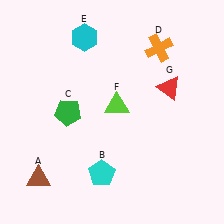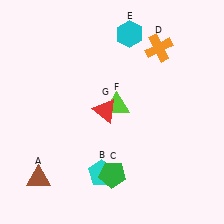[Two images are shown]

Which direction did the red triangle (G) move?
The red triangle (G) moved left.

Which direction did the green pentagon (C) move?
The green pentagon (C) moved down.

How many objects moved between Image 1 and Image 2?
3 objects moved between the two images.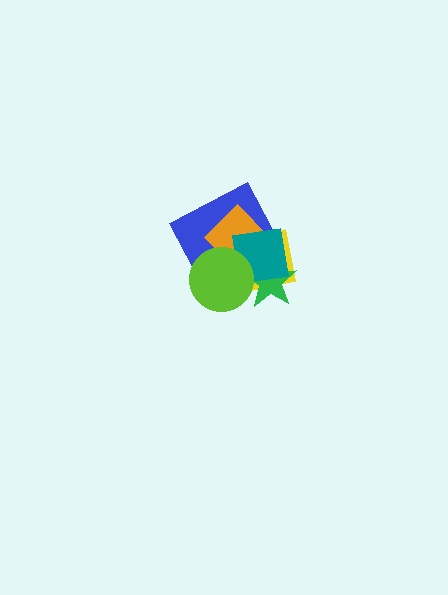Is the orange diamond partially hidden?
Yes, it is partially covered by another shape.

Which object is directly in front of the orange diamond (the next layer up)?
The teal square is directly in front of the orange diamond.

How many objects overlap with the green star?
4 objects overlap with the green star.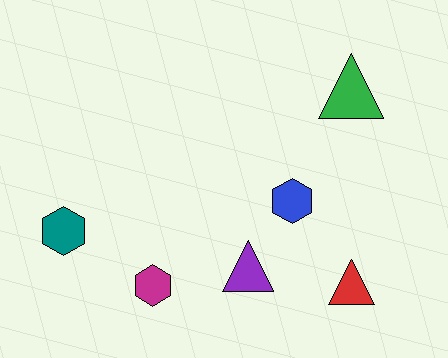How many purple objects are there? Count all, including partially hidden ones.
There is 1 purple object.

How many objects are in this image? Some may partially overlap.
There are 6 objects.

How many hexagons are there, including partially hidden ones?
There are 3 hexagons.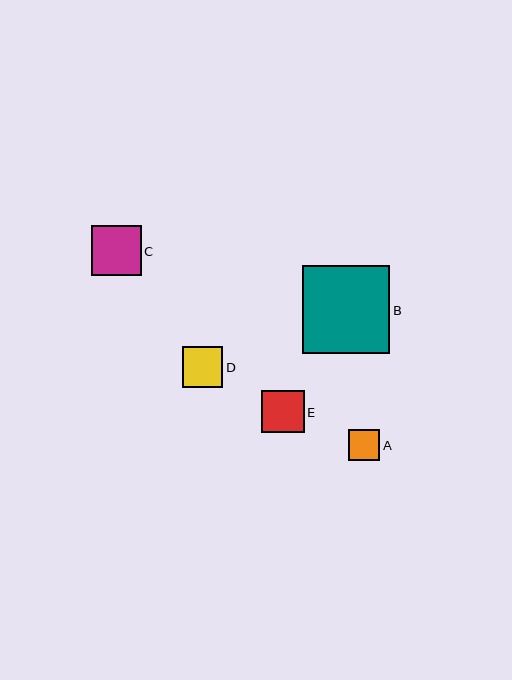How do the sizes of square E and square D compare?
Square E and square D are approximately the same size.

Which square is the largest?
Square B is the largest with a size of approximately 88 pixels.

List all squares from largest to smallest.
From largest to smallest: B, C, E, D, A.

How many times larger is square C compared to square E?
Square C is approximately 1.2 times the size of square E.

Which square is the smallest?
Square A is the smallest with a size of approximately 31 pixels.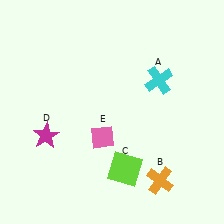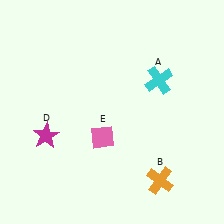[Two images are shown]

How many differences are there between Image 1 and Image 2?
There is 1 difference between the two images.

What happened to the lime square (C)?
The lime square (C) was removed in Image 2. It was in the bottom-right area of Image 1.